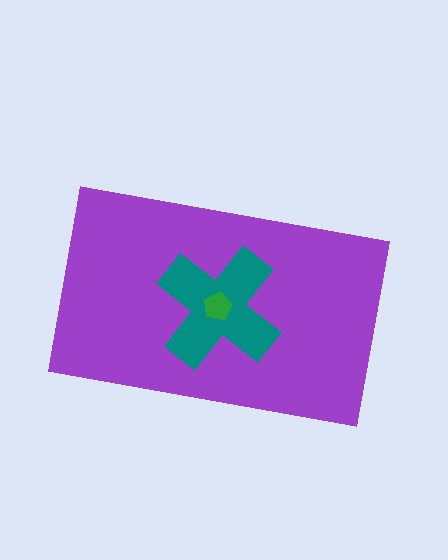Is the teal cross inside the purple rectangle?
Yes.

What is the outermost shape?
The purple rectangle.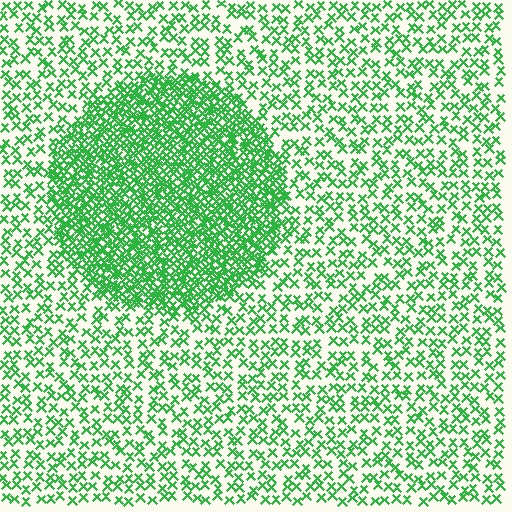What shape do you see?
I see a circle.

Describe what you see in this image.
The image contains small green elements arranged at two different densities. A circle-shaped region is visible where the elements are more densely packed than the surrounding area.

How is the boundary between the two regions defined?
The boundary is defined by a change in element density (approximately 2.7x ratio). All elements are the same color, size, and shape.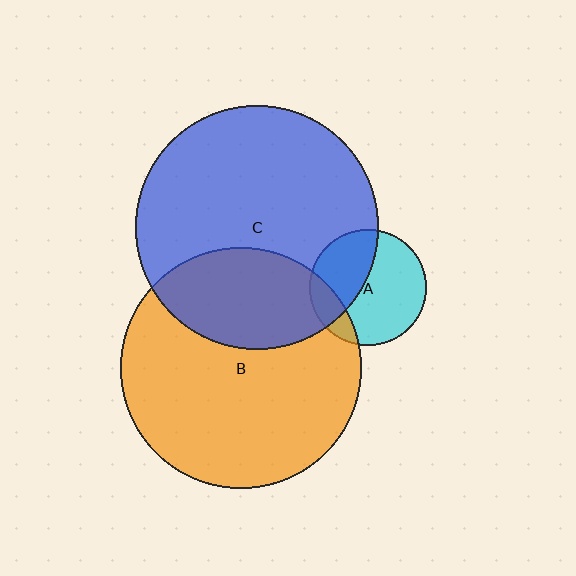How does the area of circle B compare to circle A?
Approximately 4.3 times.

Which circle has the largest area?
Circle C (blue).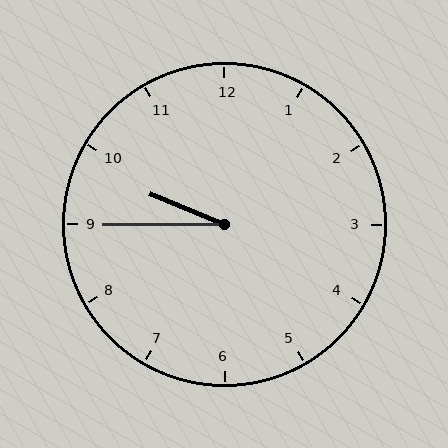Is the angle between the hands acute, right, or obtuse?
It is acute.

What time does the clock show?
9:45.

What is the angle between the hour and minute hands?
Approximately 22 degrees.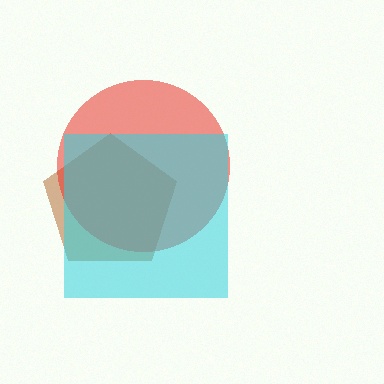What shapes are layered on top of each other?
The layered shapes are: a brown pentagon, a red circle, a cyan square.